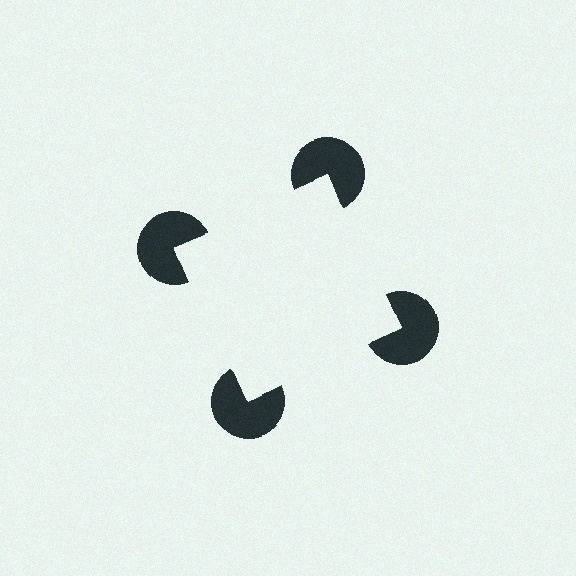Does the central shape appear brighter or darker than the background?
It typically appears slightly brighter than the background, even though no actual brightness change is drawn.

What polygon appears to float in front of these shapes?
An illusory square — its edges are inferred from the aligned wedge cuts in the pac-man discs, not physically drawn.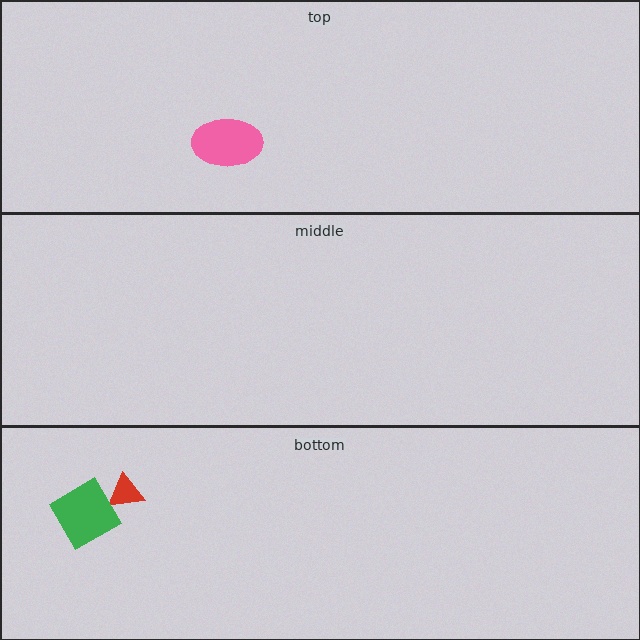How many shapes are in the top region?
1.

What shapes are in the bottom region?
The red triangle, the green diamond.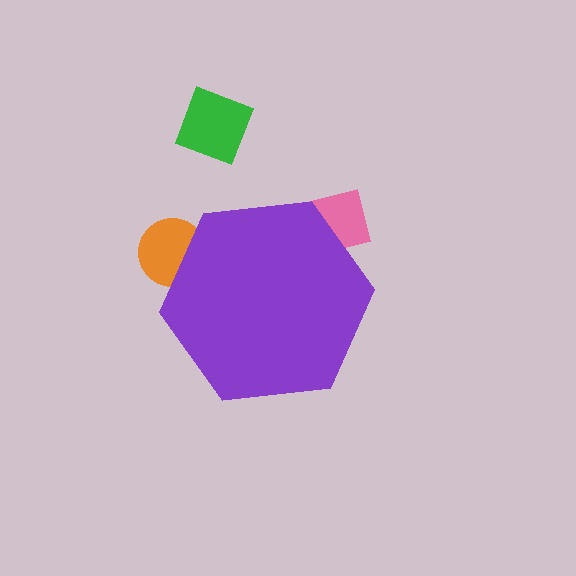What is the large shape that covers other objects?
A purple hexagon.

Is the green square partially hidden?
No, the green square is fully visible.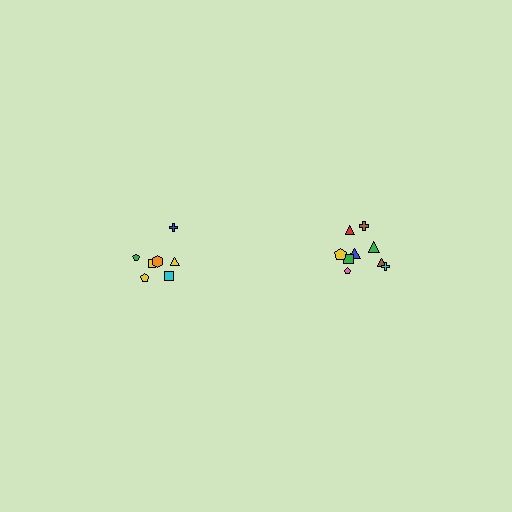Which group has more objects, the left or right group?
The right group.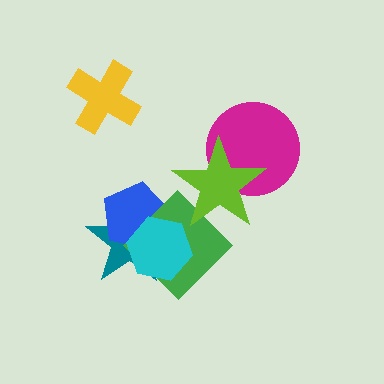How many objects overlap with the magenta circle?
1 object overlaps with the magenta circle.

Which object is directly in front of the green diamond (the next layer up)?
The cyan hexagon is directly in front of the green diamond.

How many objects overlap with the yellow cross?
0 objects overlap with the yellow cross.